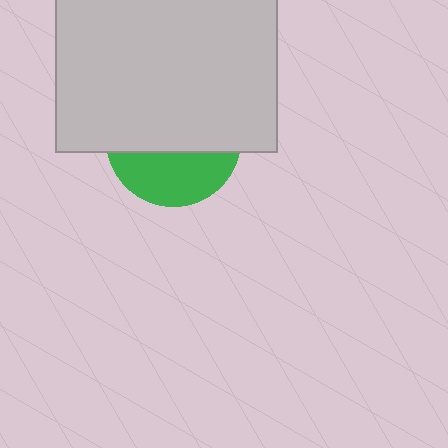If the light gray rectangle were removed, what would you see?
You would see the complete green circle.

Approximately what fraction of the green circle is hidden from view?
Roughly 63% of the green circle is hidden behind the light gray rectangle.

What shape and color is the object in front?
The object in front is a light gray rectangle.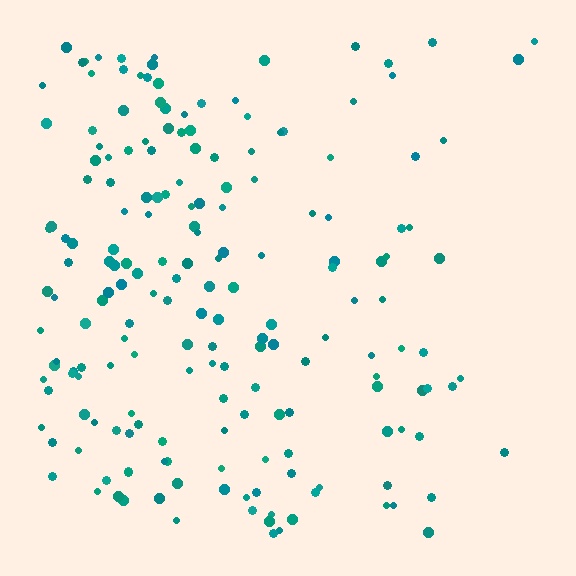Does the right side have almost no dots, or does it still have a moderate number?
Still a moderate number, just noticeably fewer than the left.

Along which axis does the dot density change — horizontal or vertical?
Horizontal.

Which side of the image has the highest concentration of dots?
The left.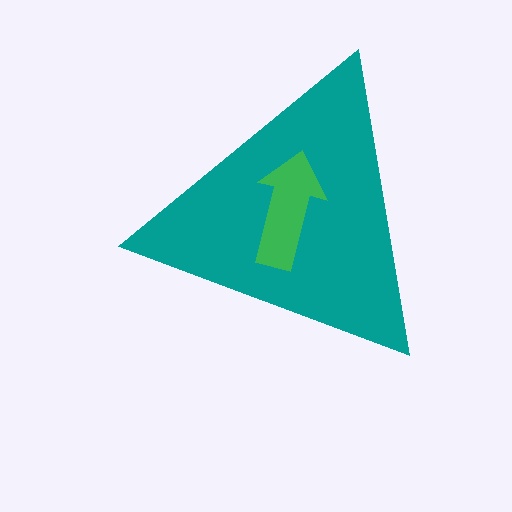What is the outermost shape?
The teal triangle.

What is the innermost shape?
The green arrow.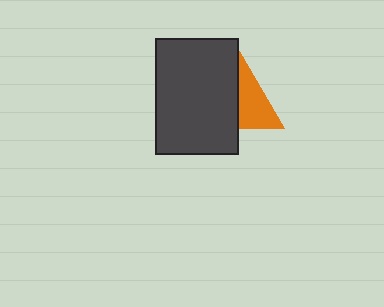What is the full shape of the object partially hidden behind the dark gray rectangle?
The partially hidden object is an orange triangle.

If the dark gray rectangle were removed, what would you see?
You would see the complete orange triangle.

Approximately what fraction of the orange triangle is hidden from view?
Roughly 50% of the orange triangle is hidden behind the dark gray rectangle.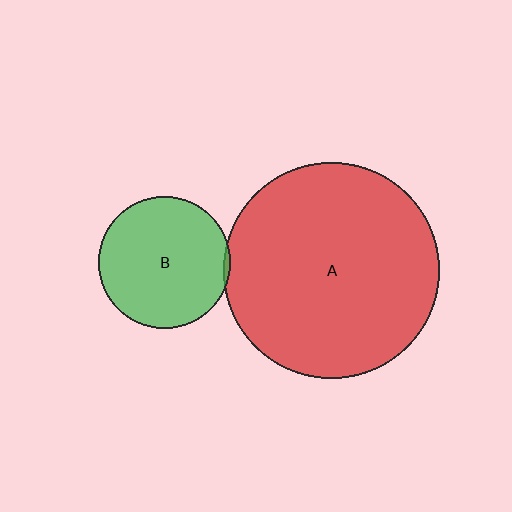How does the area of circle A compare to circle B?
Approximately 2.7 times.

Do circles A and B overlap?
Yes.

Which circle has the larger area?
Circle A (red).